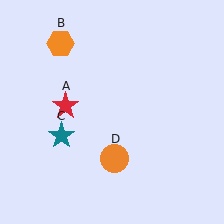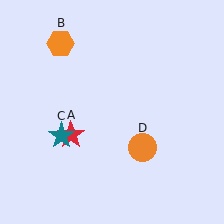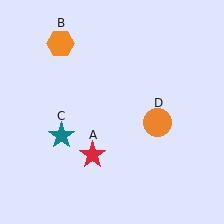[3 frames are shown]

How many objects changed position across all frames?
2 objects changed position: red star (object A), orange circle (object D).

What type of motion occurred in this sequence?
The red star (object A), orange circle (object D) rotated counterclockwise around the center of the scene.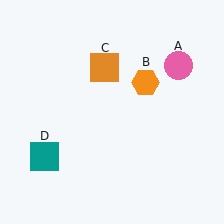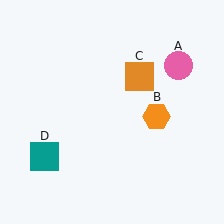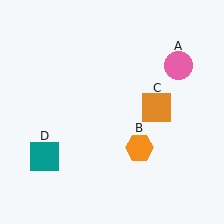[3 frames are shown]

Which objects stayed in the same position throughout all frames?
Pink circle (object A) and teal square (object D) remained stationary.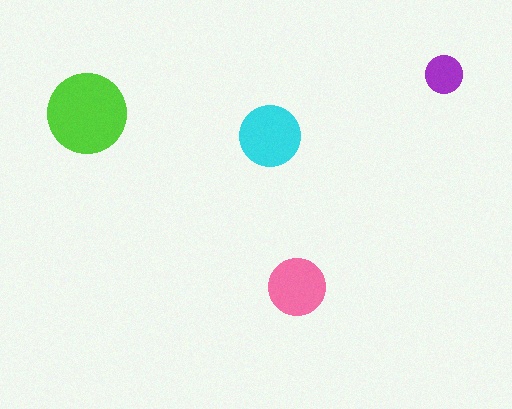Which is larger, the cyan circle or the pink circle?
The cyan one.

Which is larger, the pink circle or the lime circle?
The lime one.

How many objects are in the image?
There are 4 objects in the image.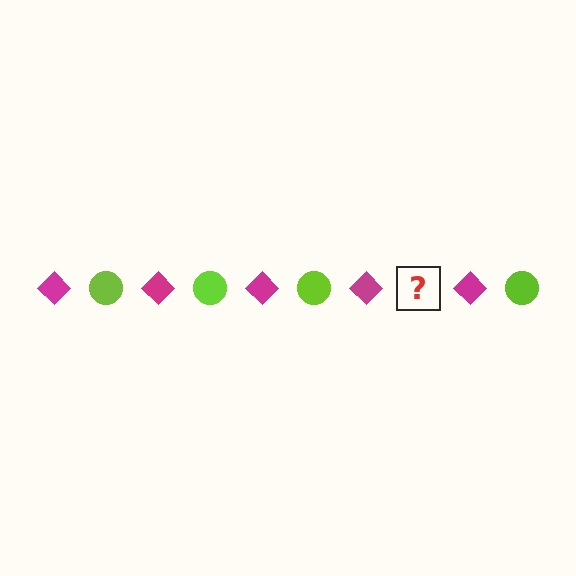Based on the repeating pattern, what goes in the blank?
The blank should be a lime circle.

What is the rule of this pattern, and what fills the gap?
The rule is that the pattern alternates between magenta diamond and lime circle. The gap should be filled with a lime circle.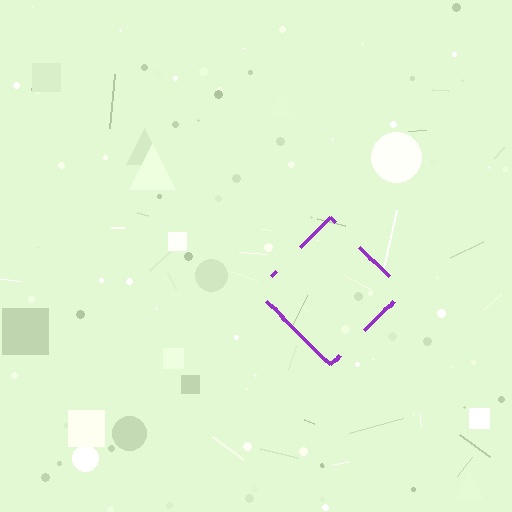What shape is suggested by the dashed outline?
The dashed outline suggests a diamond.